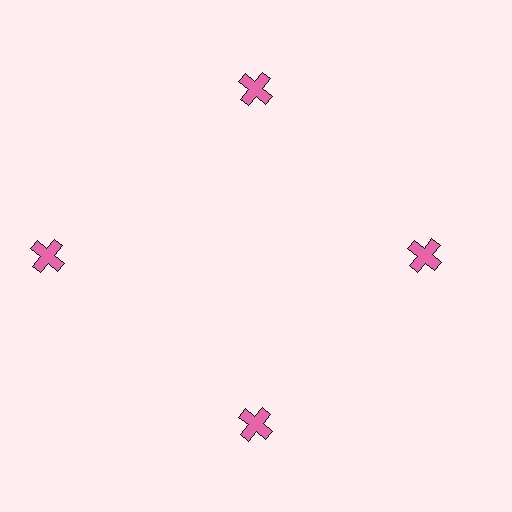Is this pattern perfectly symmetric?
No. The 4 pink crosses are arranged in a ring, but one element near the 9 o'clock position is pushed outward from the center, breaking the 4-fold rotational symmetry.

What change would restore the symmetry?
The symmetry would be restored by moving it inward, back onto the ring so that all 4 crosses sit at equal angles and equal distance from the center.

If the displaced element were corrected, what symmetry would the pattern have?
It would have 4-fold rotational symmetry — the pattern would map onto itself every 90 degrees.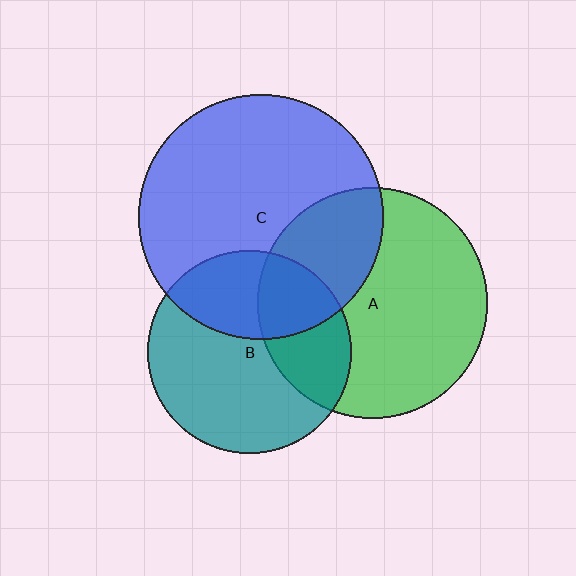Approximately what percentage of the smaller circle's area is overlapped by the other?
Approximately 30%.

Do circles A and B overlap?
Yes.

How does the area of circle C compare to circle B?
Approximately 1.5 times.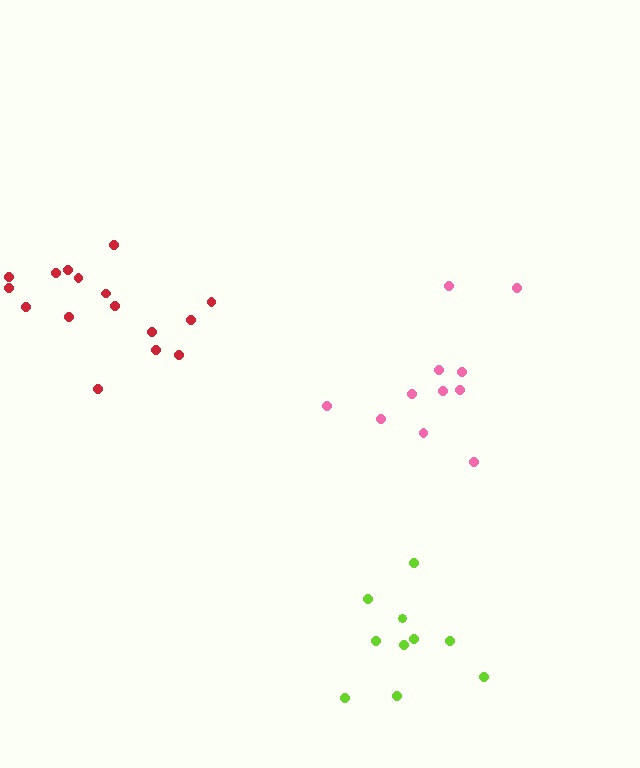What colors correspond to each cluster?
The clusters are colored: red, pink, lime.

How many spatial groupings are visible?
There are 3 spatial groupings.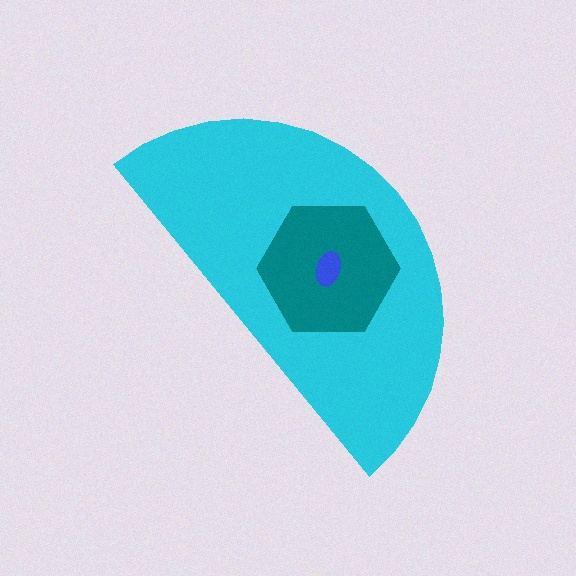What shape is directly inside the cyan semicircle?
The teal hexagon.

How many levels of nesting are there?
3.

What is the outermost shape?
The cyan semicircle.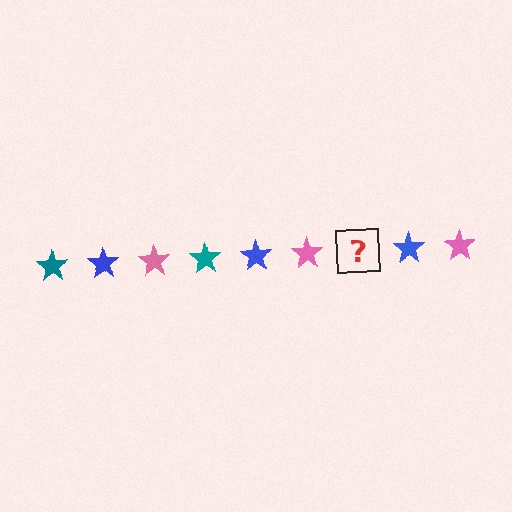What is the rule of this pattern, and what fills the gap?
The rule is that the pattern cycles through teal, blue, pink stars. The gap should be filled with a teal star.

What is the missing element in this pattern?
The missing element is a teal star.